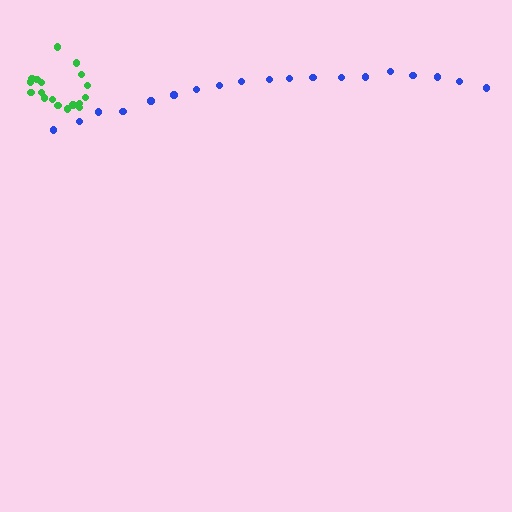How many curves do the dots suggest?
There are 2 distinct paths.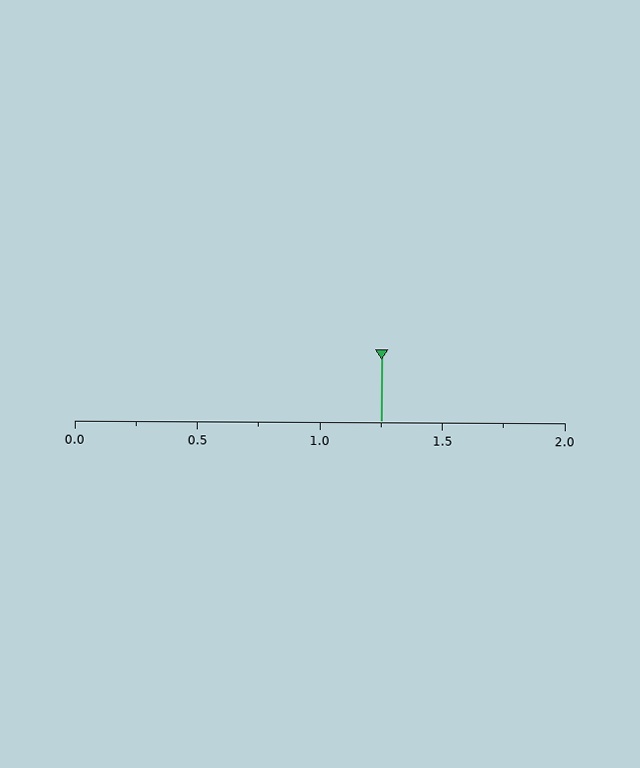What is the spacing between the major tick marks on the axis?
The major ticks are spaced 0.5 apart.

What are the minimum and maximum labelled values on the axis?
The axis runs from 0.0 to 2.0.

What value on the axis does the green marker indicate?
The marker indicates approximately 1.25.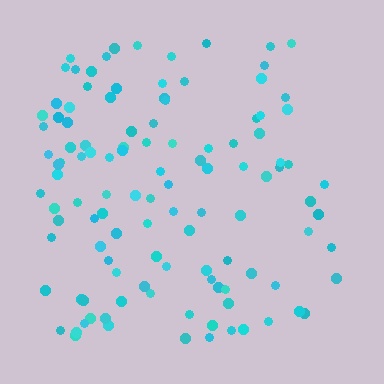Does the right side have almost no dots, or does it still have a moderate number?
Still a moderate number, just noticeably fewer than the left.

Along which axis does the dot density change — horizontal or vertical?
Horizontal.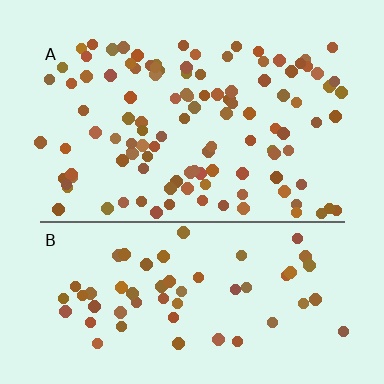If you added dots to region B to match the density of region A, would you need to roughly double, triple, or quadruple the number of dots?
Approximately double.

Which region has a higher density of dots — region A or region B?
A (the top).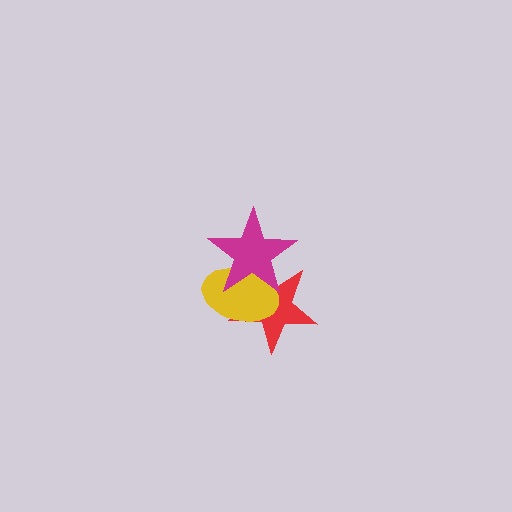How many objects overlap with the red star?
2 objects overlap with the red star.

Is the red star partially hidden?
Yes, it is partially covered by another shape.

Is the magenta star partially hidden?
No, no other shape covers it.